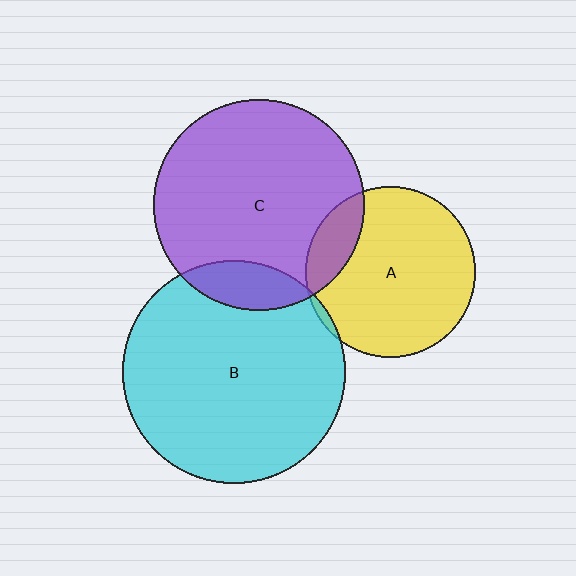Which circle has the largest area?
Circle B (cyan).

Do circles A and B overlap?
Yes.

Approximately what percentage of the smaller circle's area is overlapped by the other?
Approximately 5%.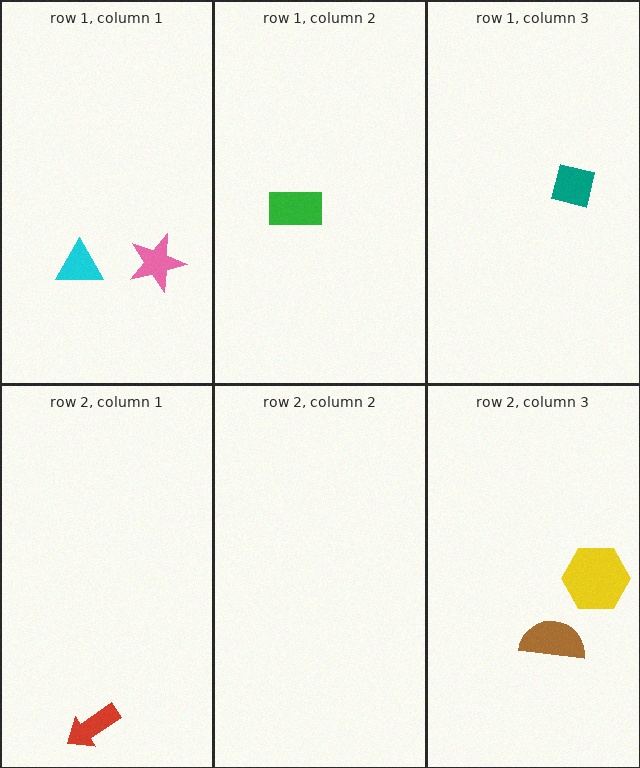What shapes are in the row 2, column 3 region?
The brown semicircle, the yellow hexagon.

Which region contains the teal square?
The row 1, column 3 region.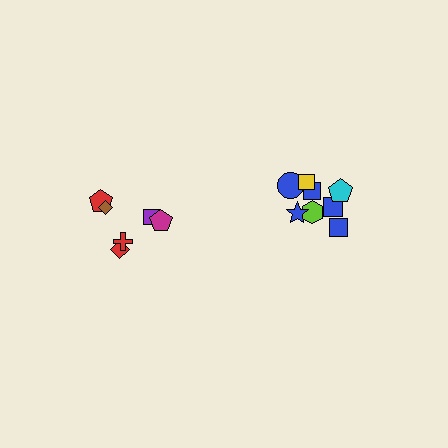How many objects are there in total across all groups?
There are 14 objects.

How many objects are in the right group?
There are 8 objects.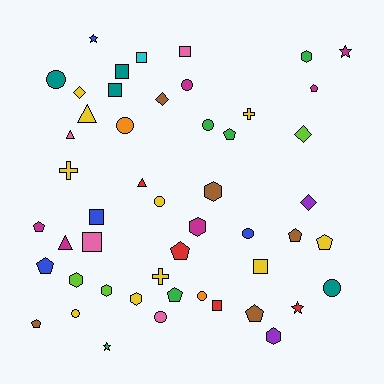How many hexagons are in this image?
There are 7 hexagons.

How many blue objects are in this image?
There are 4 blue objects.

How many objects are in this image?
There are 50 objects.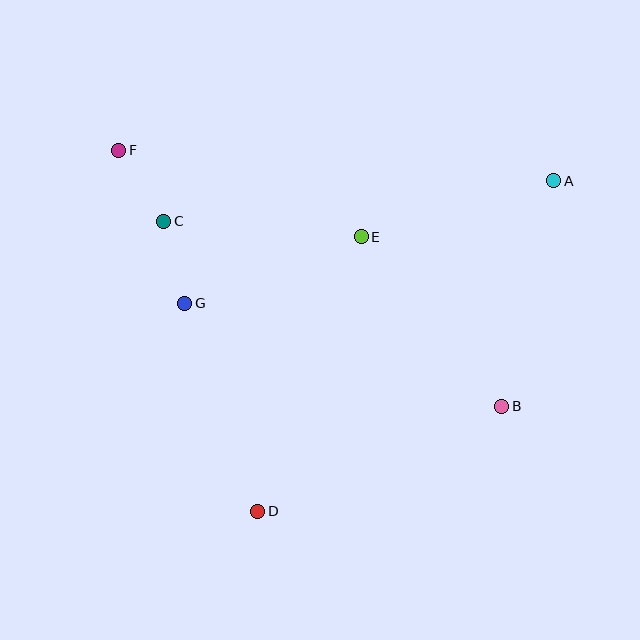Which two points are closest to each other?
Points C and F are closest to each other.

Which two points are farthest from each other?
Points B and F are farthest from each other.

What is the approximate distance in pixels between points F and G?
The distance between F and G is approximately 167 pixels.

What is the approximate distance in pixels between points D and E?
The distance between D and E is approximately 294 pixels.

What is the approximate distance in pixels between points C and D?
The distance between C and D is approximately 305 pixels.